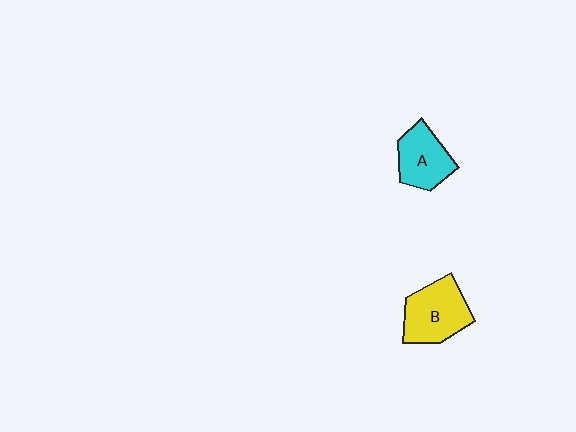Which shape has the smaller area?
Shape A (cyan).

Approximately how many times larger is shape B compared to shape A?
Approximately 1.2 times.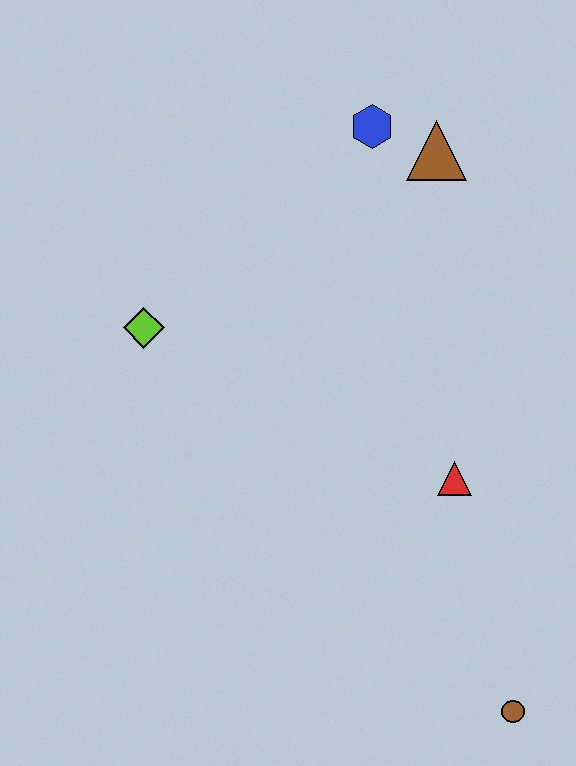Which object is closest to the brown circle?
The red triangle is closest to the brown circle.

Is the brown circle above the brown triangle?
No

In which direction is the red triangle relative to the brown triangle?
The red triangle is below the brown triangle.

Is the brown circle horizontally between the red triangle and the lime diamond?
No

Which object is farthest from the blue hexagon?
The brown circle is farthest from the blue hexagon.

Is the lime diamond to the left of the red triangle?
Yes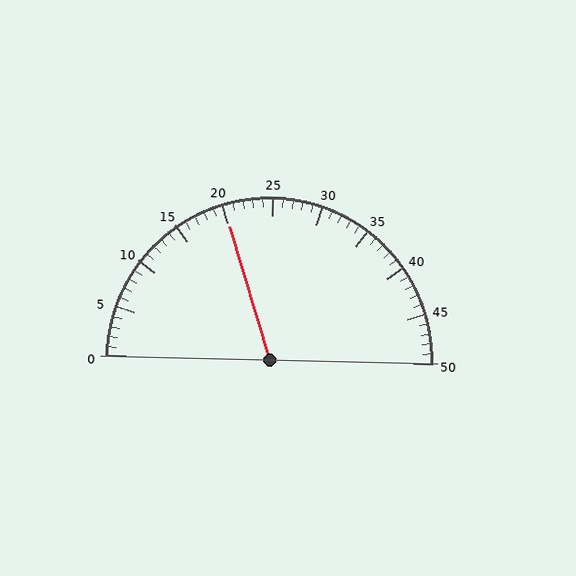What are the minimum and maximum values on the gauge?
The gauge ranges from 0 to 50.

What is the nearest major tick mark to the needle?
The nearest major tick mark is 20.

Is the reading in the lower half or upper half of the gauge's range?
The reading is in the lower half of the range (0 to 50).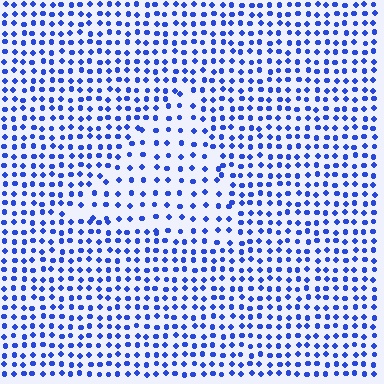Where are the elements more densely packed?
The elements are more densely packed outside the triangle boundary.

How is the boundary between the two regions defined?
The boundary is defined by a change in element density (approximately 1.7x ratio). All elements are the same color, size, and shape.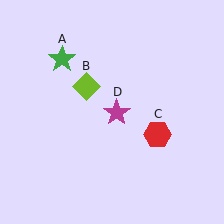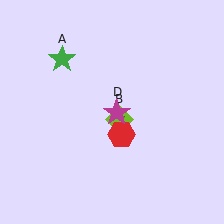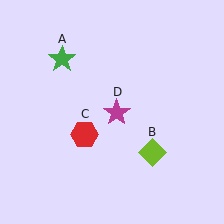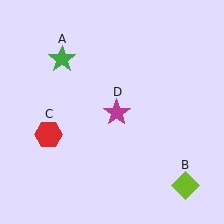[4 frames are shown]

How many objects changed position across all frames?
2 objects changed position: lime diamond (object B), red hexagon (object C).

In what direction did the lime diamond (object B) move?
The lime diamond (object B) moved down and to the right.